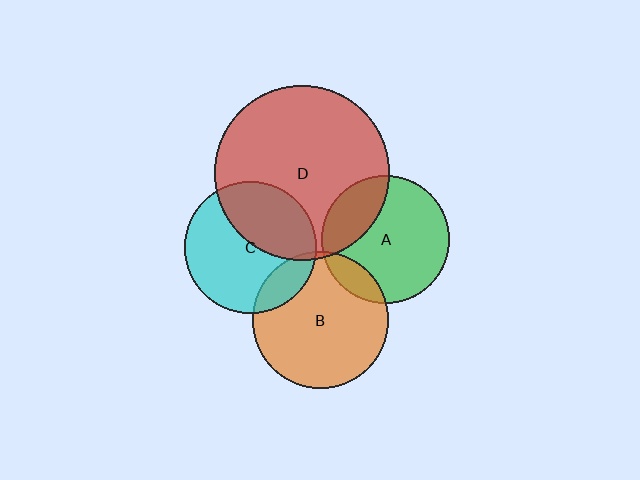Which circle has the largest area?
Circle D (red).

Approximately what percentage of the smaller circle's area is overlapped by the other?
Approximately 10%.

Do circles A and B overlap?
Yes.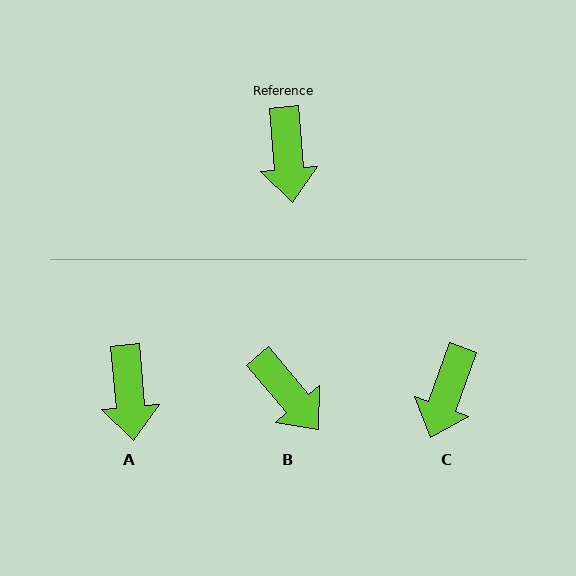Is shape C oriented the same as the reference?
No, it is off by about 25 degrees.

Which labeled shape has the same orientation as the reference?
A.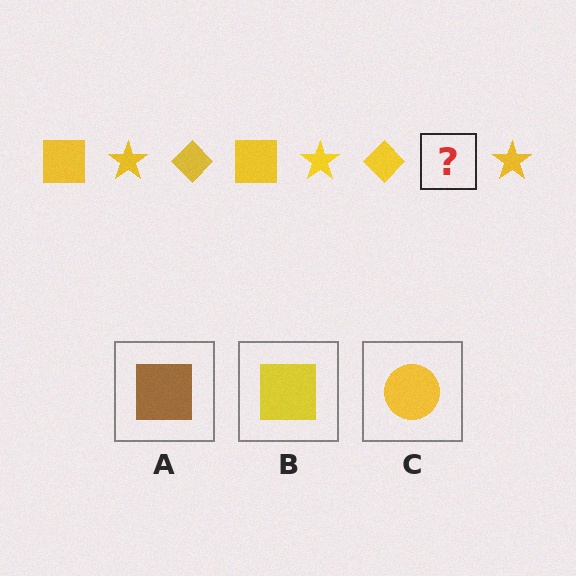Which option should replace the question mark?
Option B.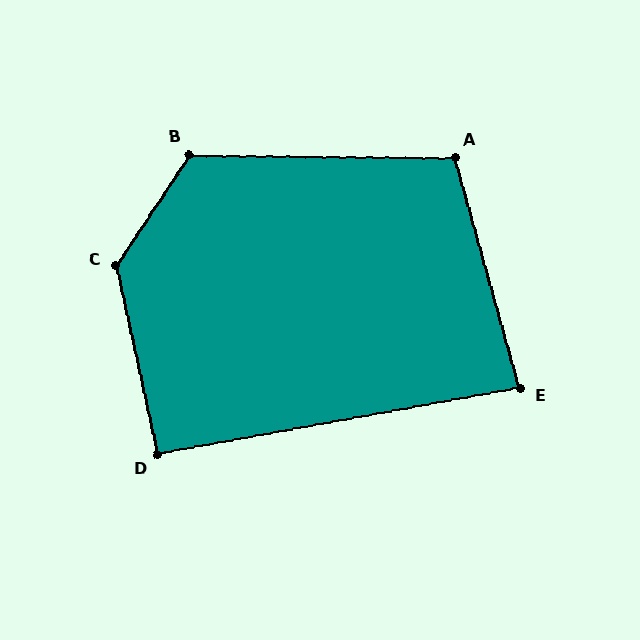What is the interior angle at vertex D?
Approximately 92 degrees (approximately right).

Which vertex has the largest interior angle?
C, at approximately 134 degrees.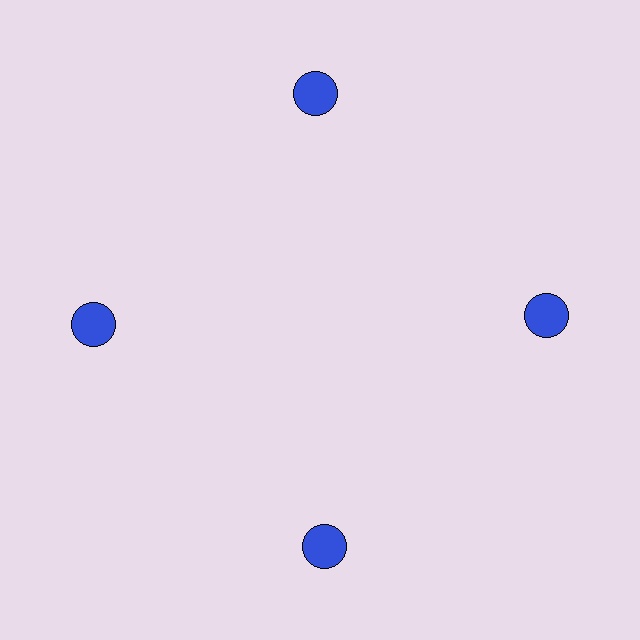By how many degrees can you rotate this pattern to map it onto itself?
The pattern maps onto itself every 90 degrees of rotation.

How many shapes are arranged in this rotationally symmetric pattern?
There are 4 shapes, arranged in 4 groups of 1.